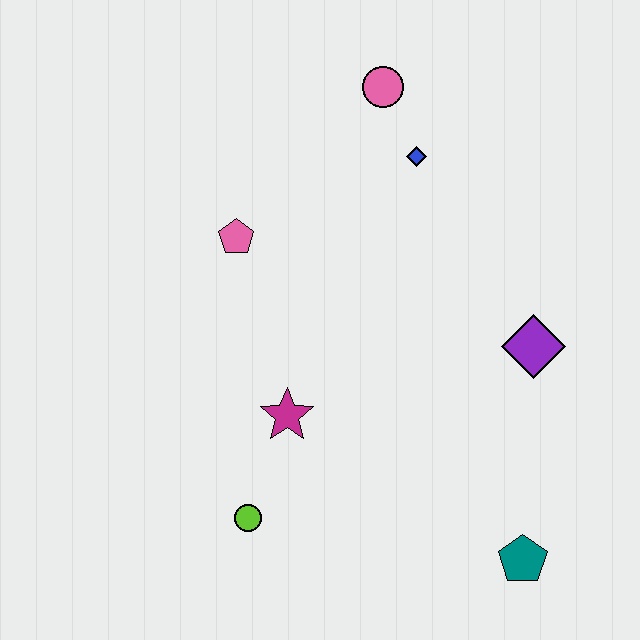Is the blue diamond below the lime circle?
No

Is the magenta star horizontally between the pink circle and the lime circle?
Yes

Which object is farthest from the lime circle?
The pink circle is farthest from the lime circle.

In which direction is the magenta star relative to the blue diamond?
The magenta star is below the blue diamond.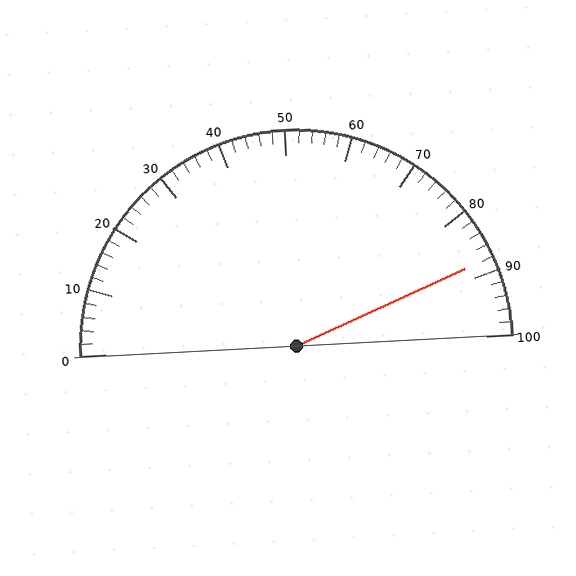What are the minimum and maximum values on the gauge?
The gauge ranges from 0 to 100.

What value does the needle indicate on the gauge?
The needle indicates approximately 88.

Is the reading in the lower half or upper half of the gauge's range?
The reading is in the upper half of the range (0 to 100).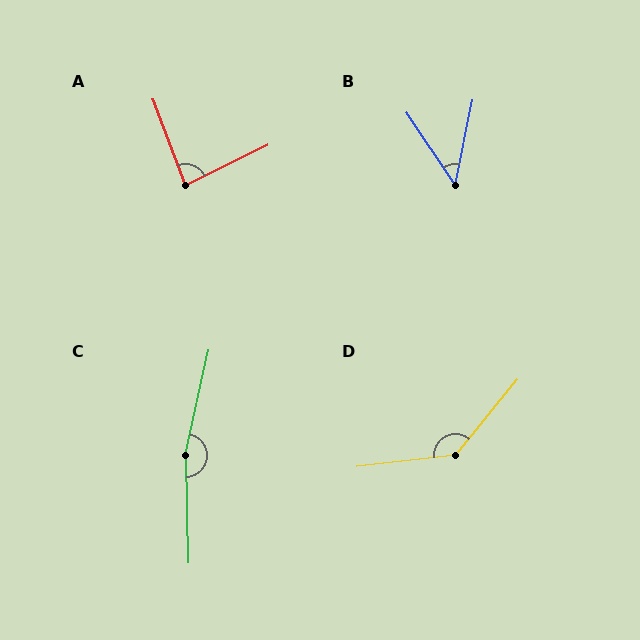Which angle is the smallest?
B, at approximately 45 degrees.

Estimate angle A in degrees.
Approximately 85 degrees.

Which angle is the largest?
C, at approximately 166 degrees.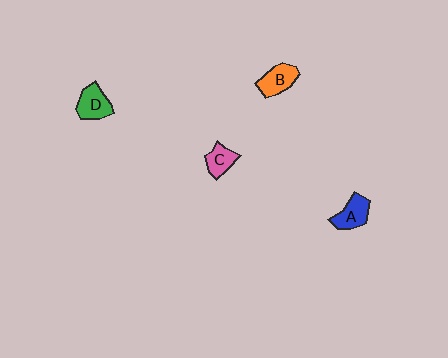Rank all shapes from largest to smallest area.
From largest to smallest: D (green), B (orange), A (blue), C (pink).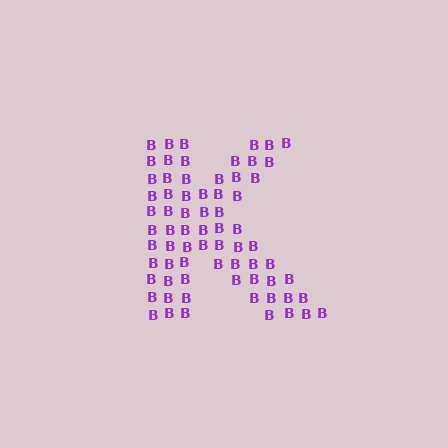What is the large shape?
The large shape is the letter K.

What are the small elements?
The small elements are letter B's.